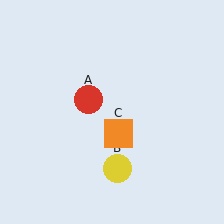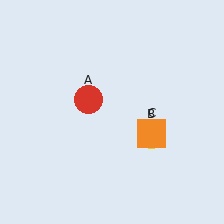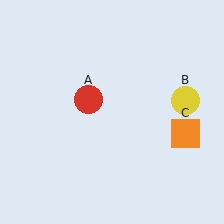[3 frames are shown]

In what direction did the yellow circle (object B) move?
The yellow circle (object B) moved up and to the right.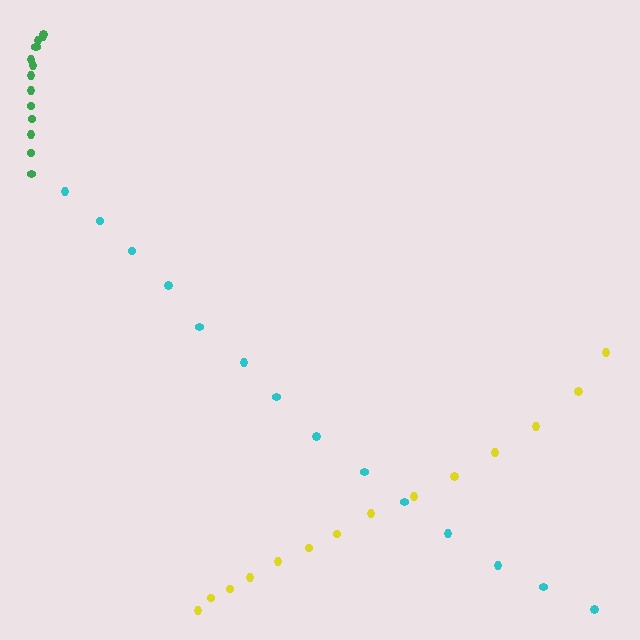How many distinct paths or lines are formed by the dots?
There are 3 distinct paths.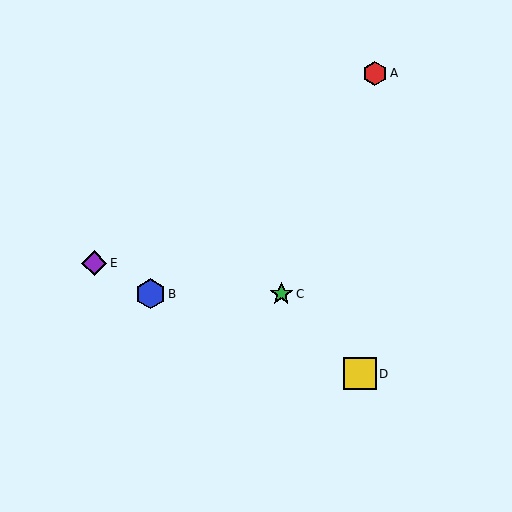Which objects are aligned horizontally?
Objects B, C are aligned horizontally.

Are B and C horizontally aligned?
Yes, both are at y≈294.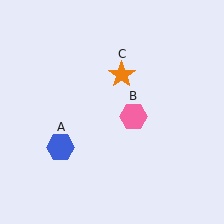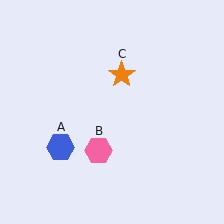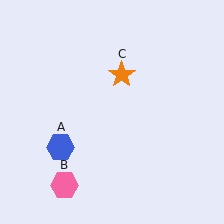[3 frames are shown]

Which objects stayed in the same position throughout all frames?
Blue hexagon (object A) and orange star (object C) remained stationary.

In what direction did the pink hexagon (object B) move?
The pink hexagon (object B) moved down and to the left.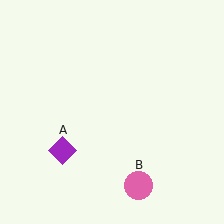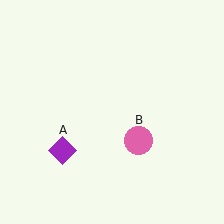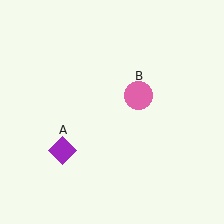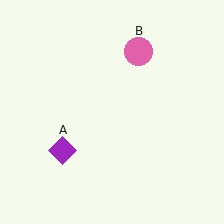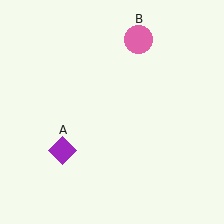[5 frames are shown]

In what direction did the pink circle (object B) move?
The pink circle (object B) moved up.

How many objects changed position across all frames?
1 object changed position: pink circle (object B).